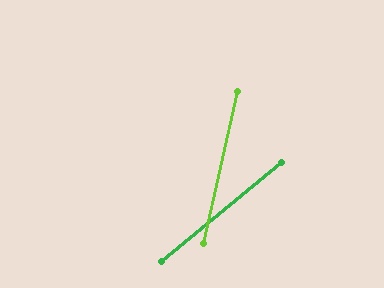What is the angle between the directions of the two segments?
Approximately 38 degrees.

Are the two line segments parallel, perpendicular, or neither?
Neither parallel nor perpendicular — they differ by about 38°.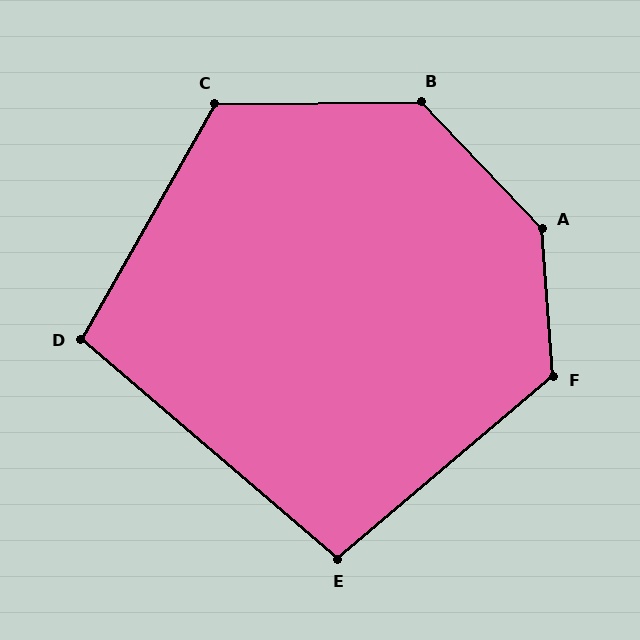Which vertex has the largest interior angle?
A, at approximately 141 degrees.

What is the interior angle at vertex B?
Approximately 133 degrees (obtuse).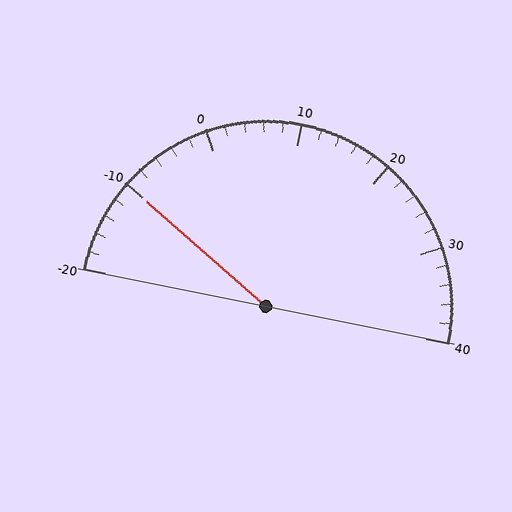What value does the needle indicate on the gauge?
The needle indicates approximately -10.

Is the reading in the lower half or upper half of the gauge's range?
The reading is in the lower half of the range (-20 to 40).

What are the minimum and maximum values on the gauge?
The gauge ranges from -20 to 40.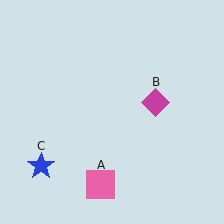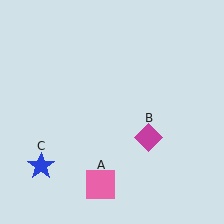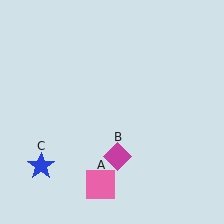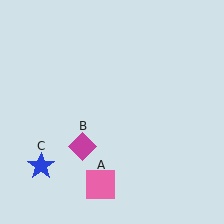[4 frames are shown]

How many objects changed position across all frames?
1 object changed position: magenta diamond (object B).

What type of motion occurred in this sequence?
The magenta diamond (object B) rotated clockwise around the center of the scene.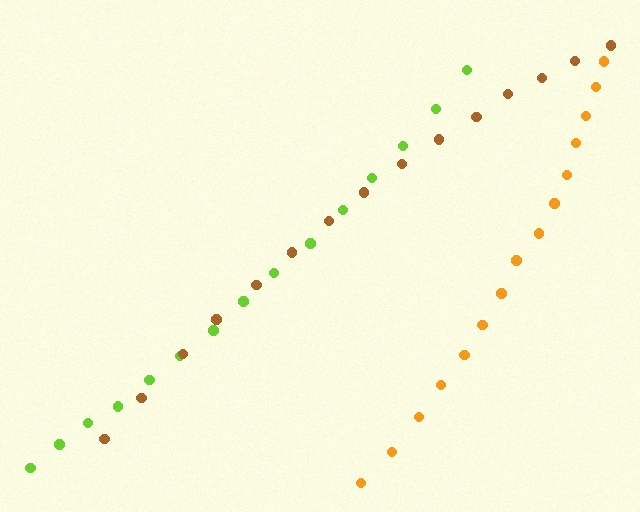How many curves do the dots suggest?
There are 3 distinct paths.